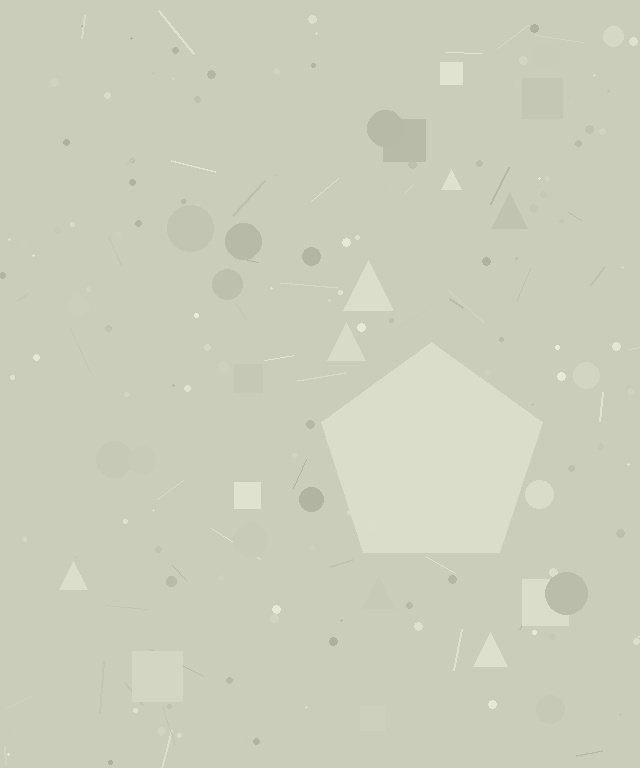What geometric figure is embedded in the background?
A pentagon is embedded in the background.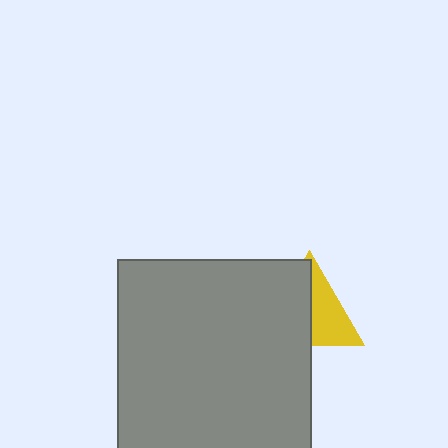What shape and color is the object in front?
The object in front is a gray square.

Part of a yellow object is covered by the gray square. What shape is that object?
It is a triangle.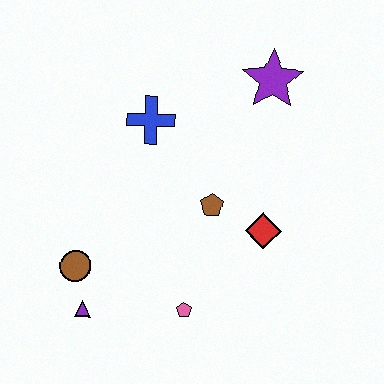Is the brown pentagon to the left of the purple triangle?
No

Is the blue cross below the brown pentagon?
No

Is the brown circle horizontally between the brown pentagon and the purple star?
No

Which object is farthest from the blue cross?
The purple triangle is farthest from the blue cross.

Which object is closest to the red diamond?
The brown pentagon is closest to the red diamond.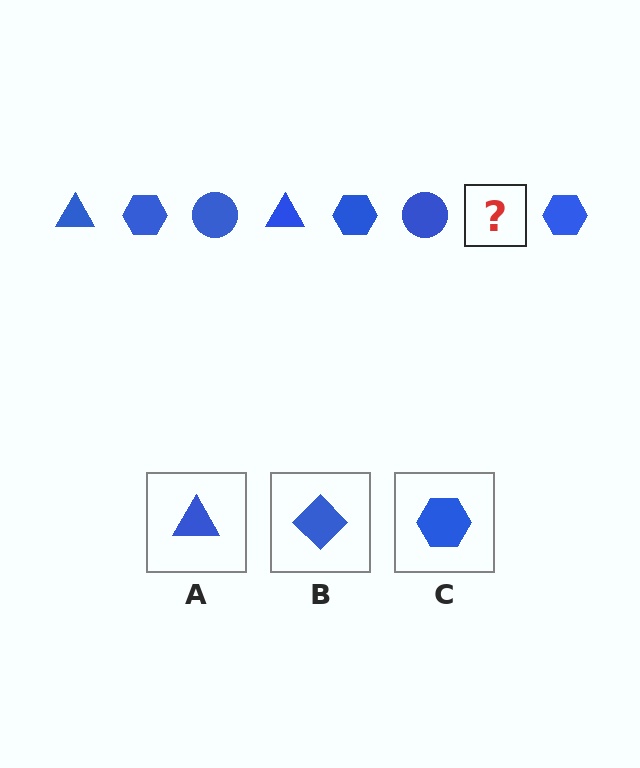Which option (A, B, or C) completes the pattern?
A.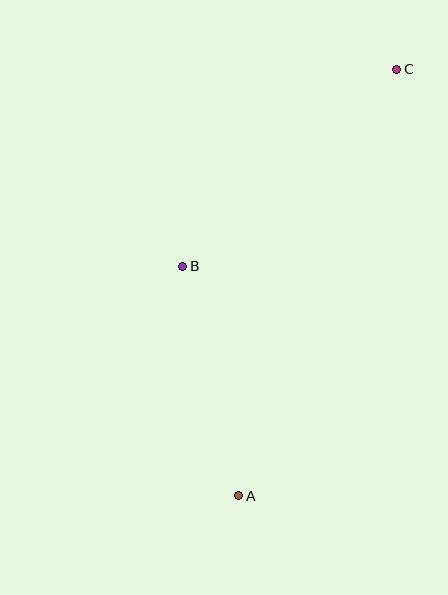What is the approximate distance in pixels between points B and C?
The distance between B and C is approximately 291 pixels.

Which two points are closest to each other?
Points A and B are closest to each other.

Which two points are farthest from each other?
Points A and C are farthest from each other.